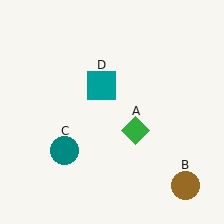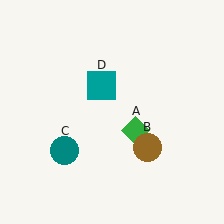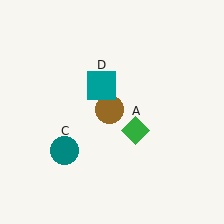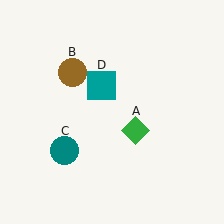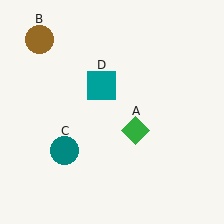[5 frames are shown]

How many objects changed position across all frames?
1 object changed position: brown circle (object B).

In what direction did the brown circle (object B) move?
The brown circle (object B) moved up and to the left.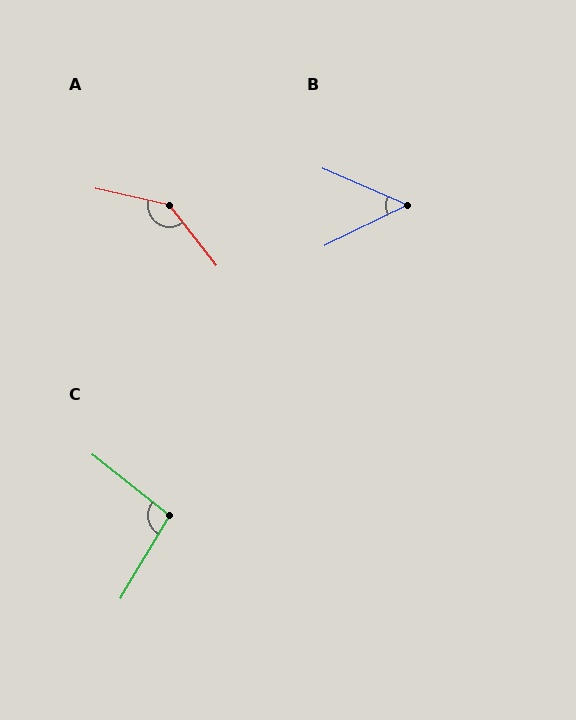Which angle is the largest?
A, at approximately 141 degrees.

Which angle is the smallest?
B, at approximately 50 degrees.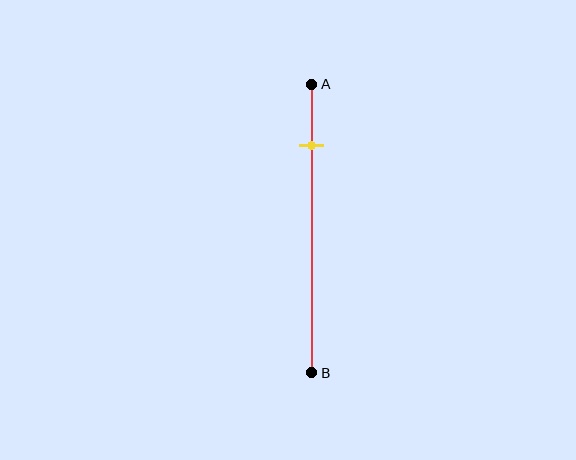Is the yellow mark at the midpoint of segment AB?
No, the mark is at about 20% from A, not at the 50% midpoint.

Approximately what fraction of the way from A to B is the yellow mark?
The yellow mark is approximately 20% of the way from A to B.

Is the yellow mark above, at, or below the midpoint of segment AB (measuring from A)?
The yellow mark is above the midpoint of segment AB.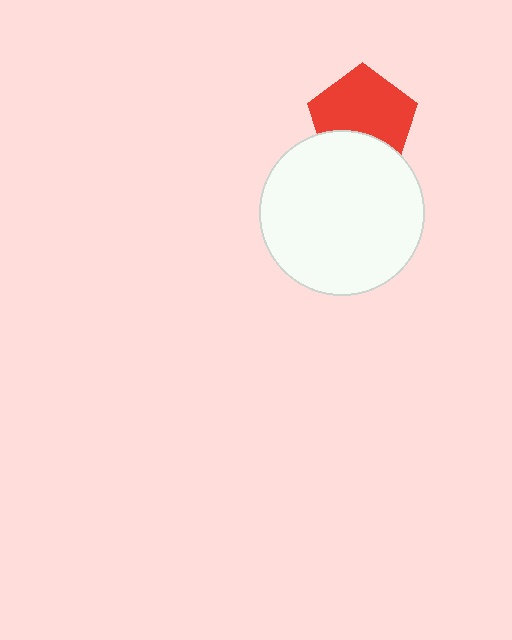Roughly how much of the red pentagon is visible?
Most of it is visible (roughly 68%).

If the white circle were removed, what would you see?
You would see the complete red pentagon.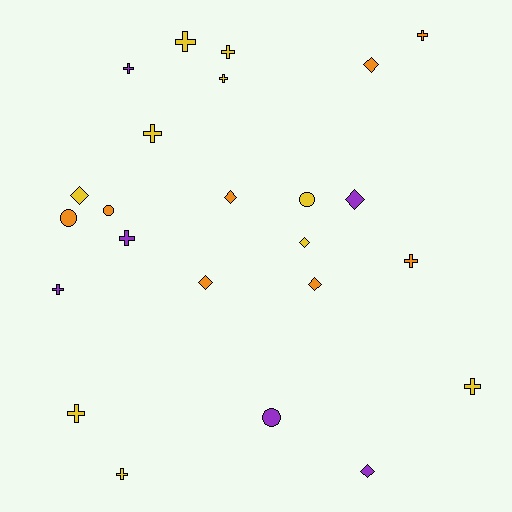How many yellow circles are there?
There is 1 yellow circle.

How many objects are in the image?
There are 24 objects.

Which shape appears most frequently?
Cross, with 12 objects.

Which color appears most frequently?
Yellow, with 10 objects.